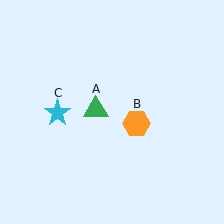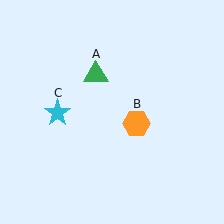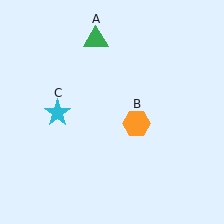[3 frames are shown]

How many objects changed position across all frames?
1 object changed position: green triangle (object A).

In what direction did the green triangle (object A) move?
The green triangle (object A) moved up.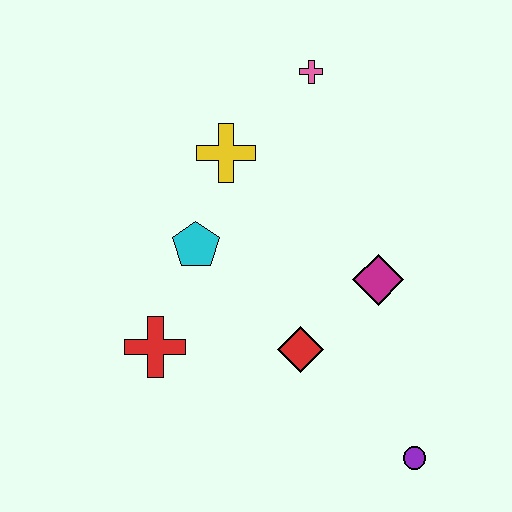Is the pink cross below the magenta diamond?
No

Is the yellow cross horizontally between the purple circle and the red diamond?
No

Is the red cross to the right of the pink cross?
No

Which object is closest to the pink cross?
The yellow cross is closest to the pink cross.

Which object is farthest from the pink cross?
The purple circle is farthest from the pink cross.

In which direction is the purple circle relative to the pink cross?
The purple circle is below the pink cross.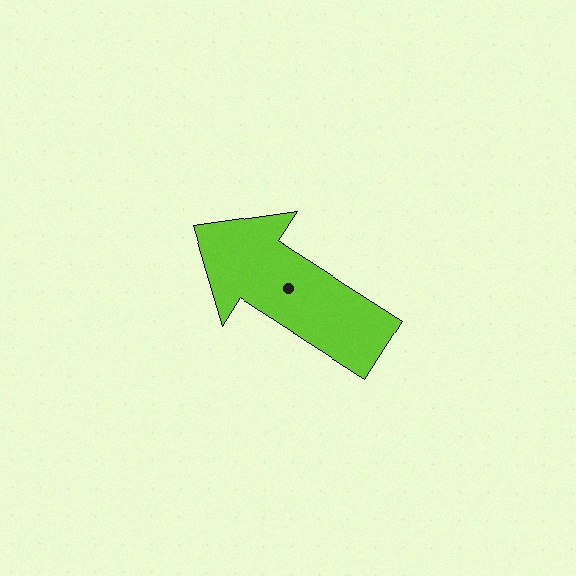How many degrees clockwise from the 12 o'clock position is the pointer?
Approximately 303 degrees.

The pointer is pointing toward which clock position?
Roughly 10 o'clock.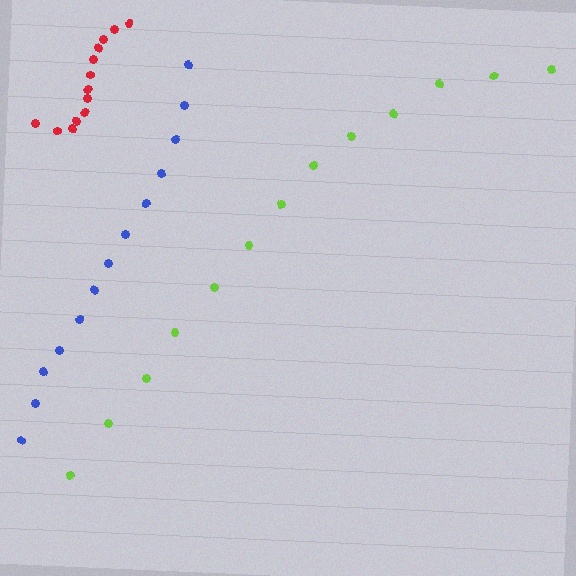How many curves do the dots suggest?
There are 3 distinct paths.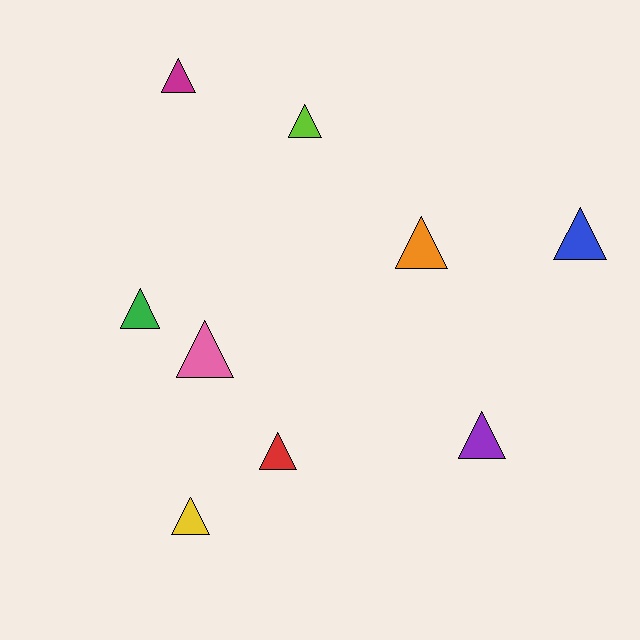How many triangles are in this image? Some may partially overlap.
There are 9 triangles.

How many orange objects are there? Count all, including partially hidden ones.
There is 1 orange object.